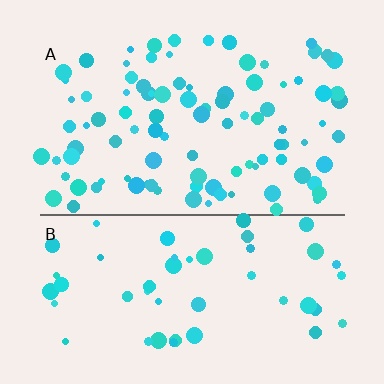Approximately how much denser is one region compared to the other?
Approximately 2.0× — region A over region B.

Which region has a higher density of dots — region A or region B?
A (the top).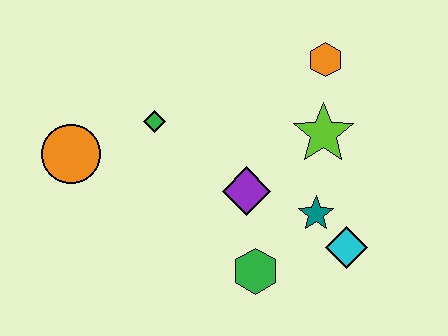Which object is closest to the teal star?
The cyan diamond is closest to the teal star.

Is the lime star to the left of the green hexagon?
No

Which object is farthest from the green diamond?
The cyan diamond is farthest from the green diamond.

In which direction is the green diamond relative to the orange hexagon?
The green diamond is to the left of the orange hexagon.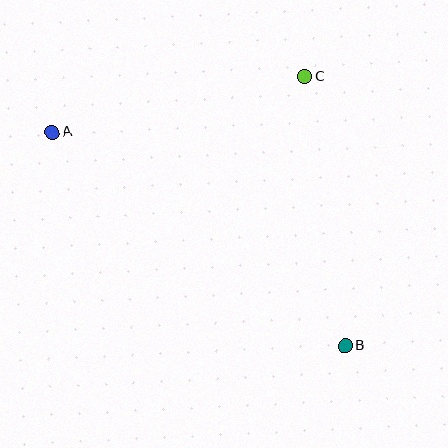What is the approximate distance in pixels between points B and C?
The distance between B and C is approximately 272 pixels.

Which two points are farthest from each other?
Points A and B are farthest from each other.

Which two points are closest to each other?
Points A and C are closest to each other.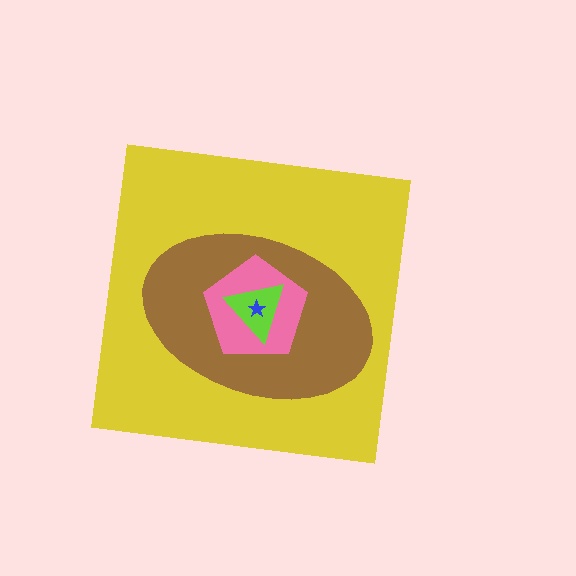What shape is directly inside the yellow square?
The brown ellipse.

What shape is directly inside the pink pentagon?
The lime triangle.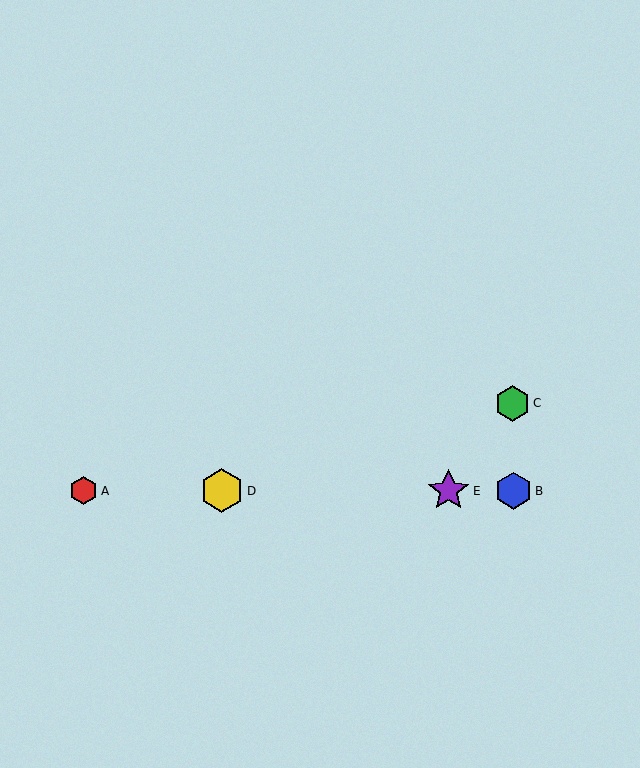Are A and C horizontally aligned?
No, A is at y≈491 and C is at y≈403.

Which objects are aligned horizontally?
Objects A, B, D, E are aligned horizontally.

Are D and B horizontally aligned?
Yes, both are at y≈491.